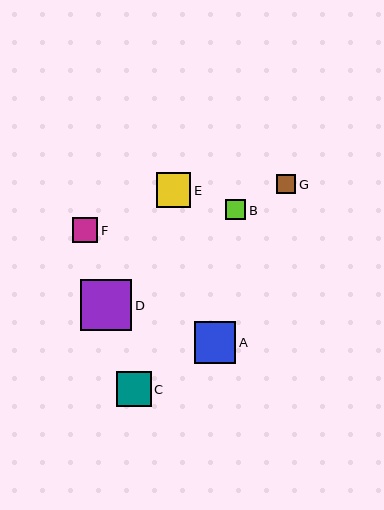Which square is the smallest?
Square G is the smallest with a size of approximately 19 pixels.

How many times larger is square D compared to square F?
Square D is approximately 2.1 times the size of square F.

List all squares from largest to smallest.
From largest to smallest: D, A, E, C, F, B, G.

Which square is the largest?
Square D is the largest with a size of approximately 52 pixels.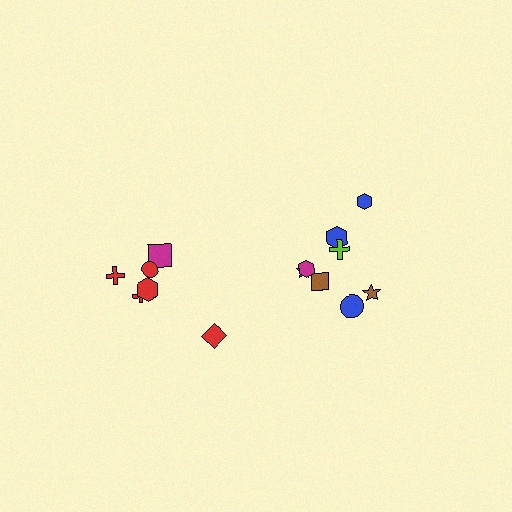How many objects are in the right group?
There are 8 objects.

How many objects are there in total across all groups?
There are 14 objects.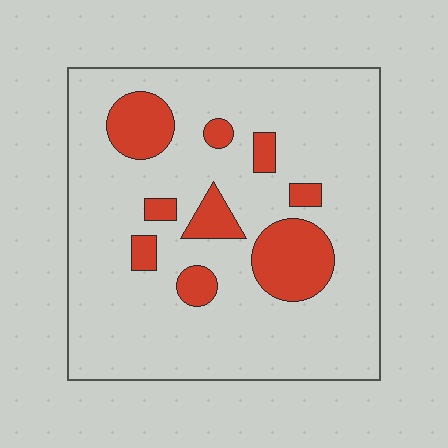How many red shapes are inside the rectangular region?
9.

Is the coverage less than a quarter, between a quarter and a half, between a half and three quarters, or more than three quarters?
Less than a quarter.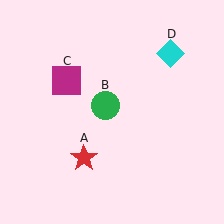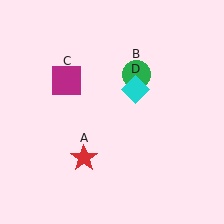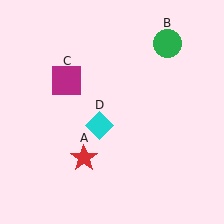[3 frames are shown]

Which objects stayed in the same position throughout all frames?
Red star (object A) and magenta square (object C) remained stationary.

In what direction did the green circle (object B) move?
The green circle (object B) moved up and to the right.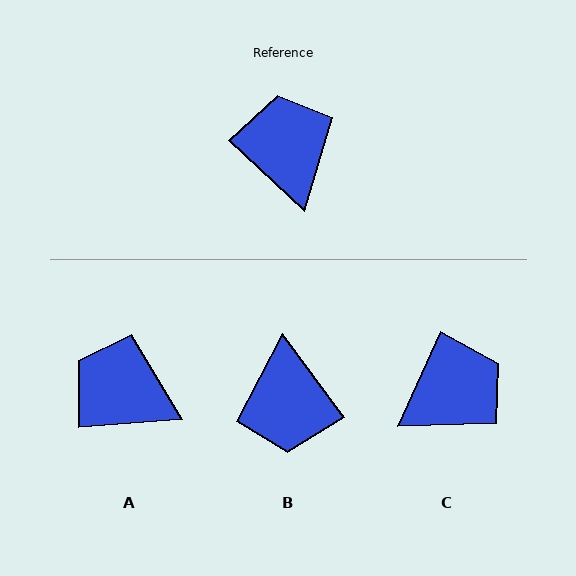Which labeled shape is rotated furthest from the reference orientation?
B, about 170 degrees away.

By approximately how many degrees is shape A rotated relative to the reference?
Approximately 48 degrees counter-clockwise.